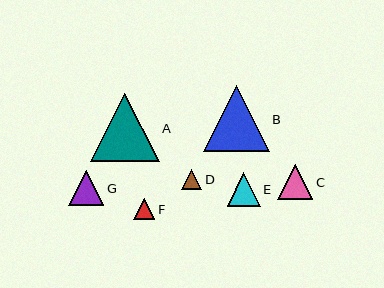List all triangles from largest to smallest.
From largest to smallest: A, B, C, G, E, F, D.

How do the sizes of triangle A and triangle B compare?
Triangle A and triangle B are approximately the same size.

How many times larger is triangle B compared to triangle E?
Triangle B is approximately 2.0 times the size of triangle E.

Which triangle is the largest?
Triangle A is the largest with a size of approximately 69 pixels.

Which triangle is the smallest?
Triangle D is the smallest with a size of approximately 20 pixels.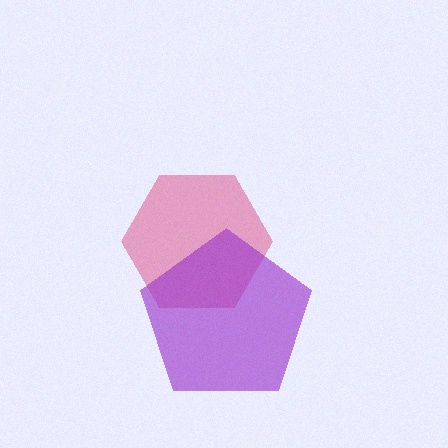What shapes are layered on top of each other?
The layered shapes are: a pink hexagon, a purple pentagon.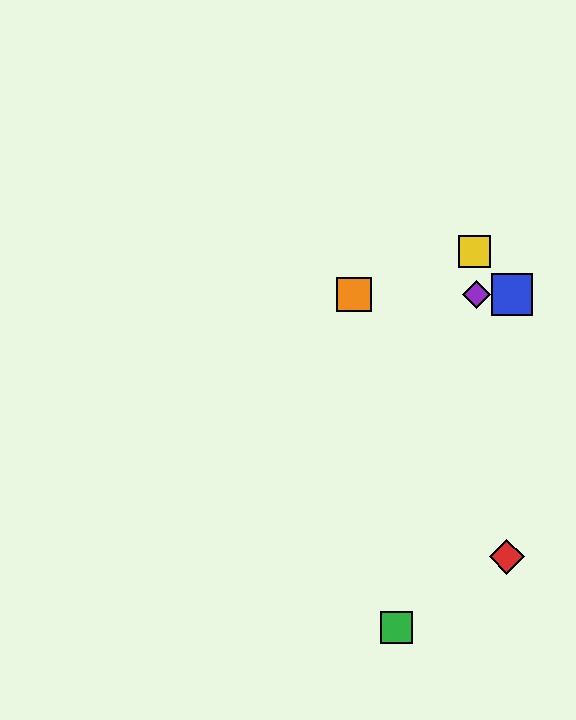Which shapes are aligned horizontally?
The blue square, the purple diamond, the orange square are aligned horizontally.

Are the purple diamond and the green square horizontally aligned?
No, the purple diamond is at y≈295 and the green square is at y≈628.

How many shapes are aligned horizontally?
3 shapes (the blue square, the purple diamond, the orange square) are aligned horizontally.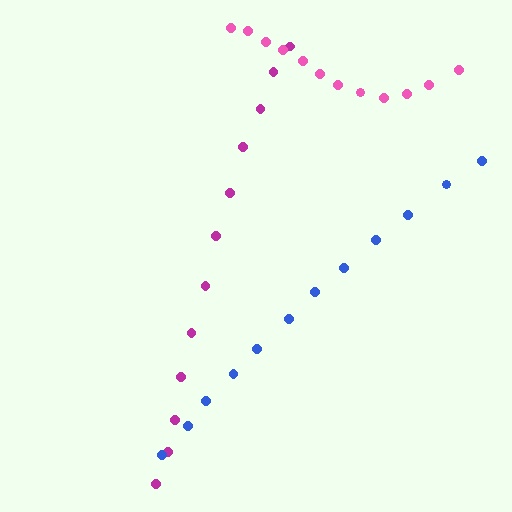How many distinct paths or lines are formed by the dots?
There are 3 distinct paths.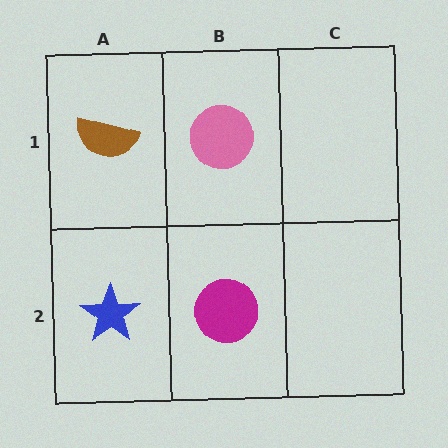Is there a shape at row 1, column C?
No, that cell is empty.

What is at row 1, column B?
A pink circle.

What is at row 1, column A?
A brown semicircle.